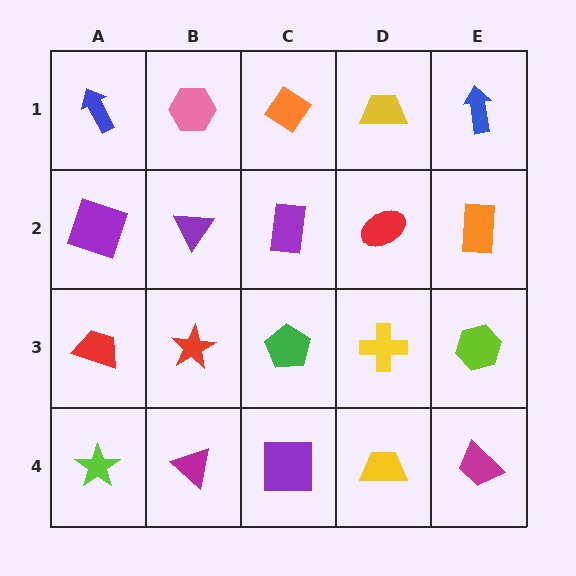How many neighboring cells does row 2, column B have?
4.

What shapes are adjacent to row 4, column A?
A red trapezoid (row 3, column A), a magenta triangle (row 4, column B).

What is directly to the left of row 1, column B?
A blue arrow.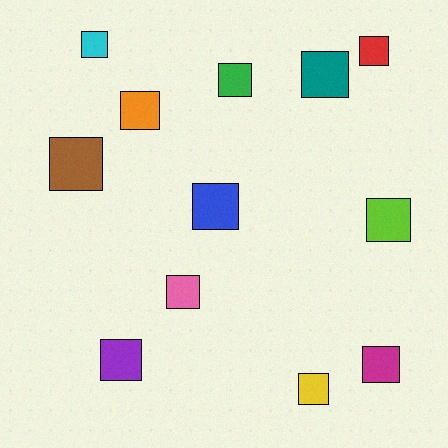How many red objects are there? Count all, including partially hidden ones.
There is 1 red object.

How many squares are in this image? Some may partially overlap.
There are 12 squares.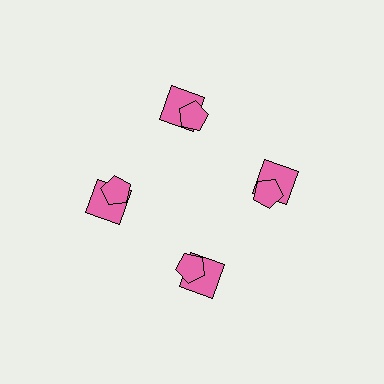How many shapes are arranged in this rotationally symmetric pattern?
There are 8 shapes, arranged in 4 groups of 2.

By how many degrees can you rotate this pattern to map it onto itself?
The pattern maps onto itself every 90 degrees of rotation.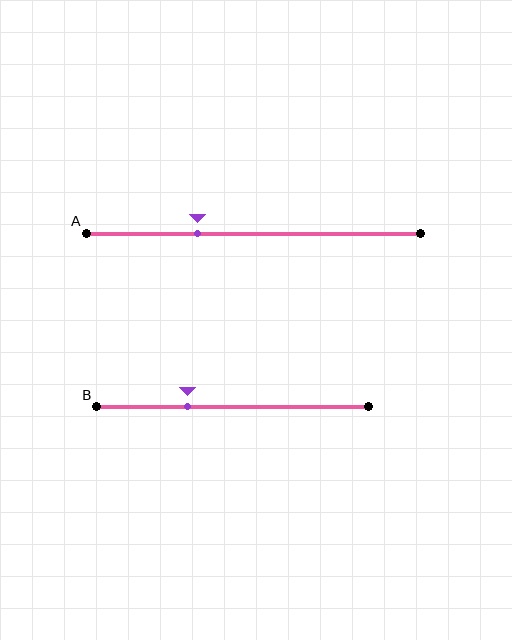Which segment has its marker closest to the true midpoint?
Segment B has its marker closest to the true midpoint.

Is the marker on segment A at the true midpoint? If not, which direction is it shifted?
No, the marker on segment A is shifted to the left by about 17% of the segment length.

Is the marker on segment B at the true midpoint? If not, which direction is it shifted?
No, the marker on segment B is shifted to the left by about 17% of the segment length.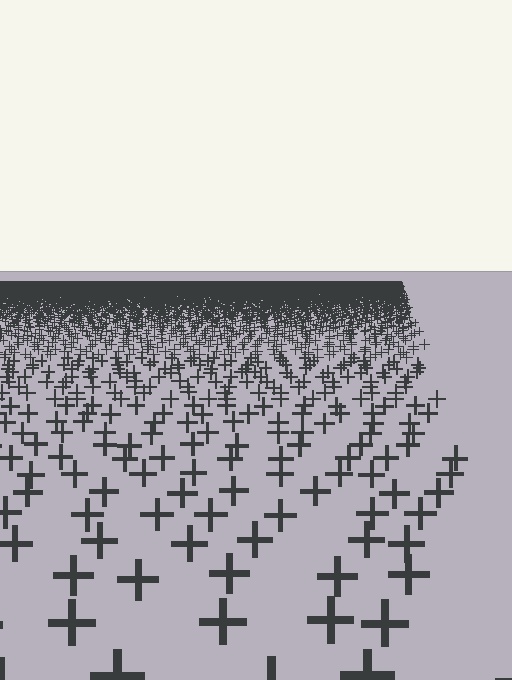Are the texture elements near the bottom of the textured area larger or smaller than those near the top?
Larger. Near the bottom, elements are closer to the viewer and appear at a bigger on-screen size.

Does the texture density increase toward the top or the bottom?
Density increases toward the top.